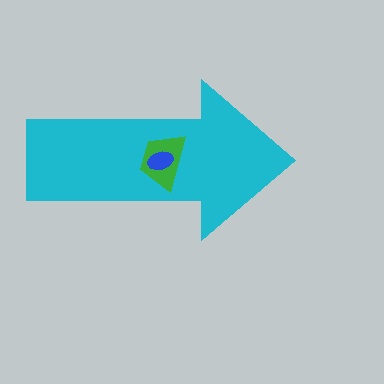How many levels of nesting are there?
3.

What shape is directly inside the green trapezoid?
The blue ellipse.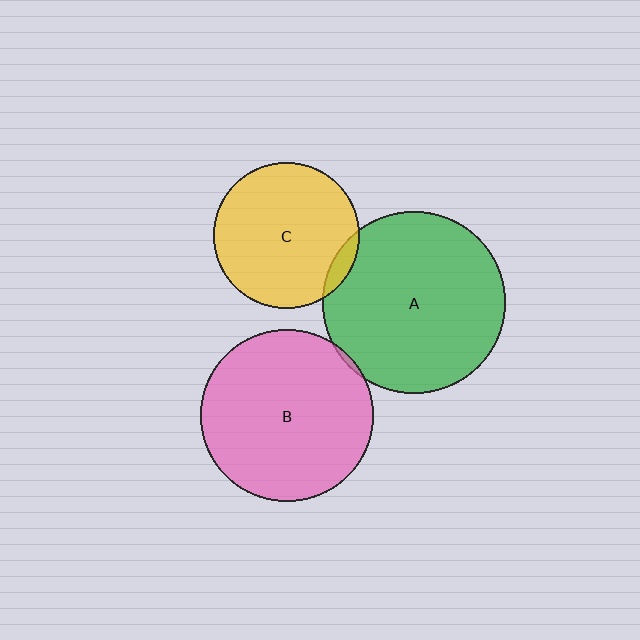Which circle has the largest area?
Circle A (green).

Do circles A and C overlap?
Yes.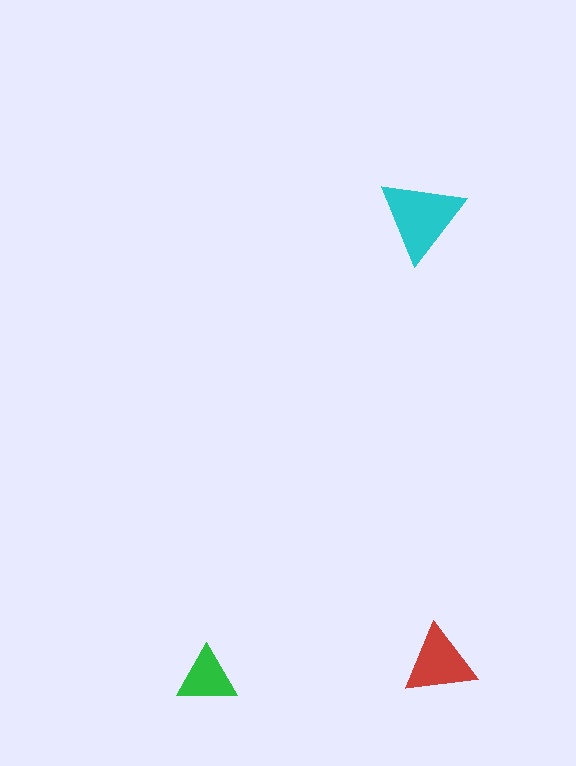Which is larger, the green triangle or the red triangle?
The red one.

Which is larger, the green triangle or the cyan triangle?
The cyan one.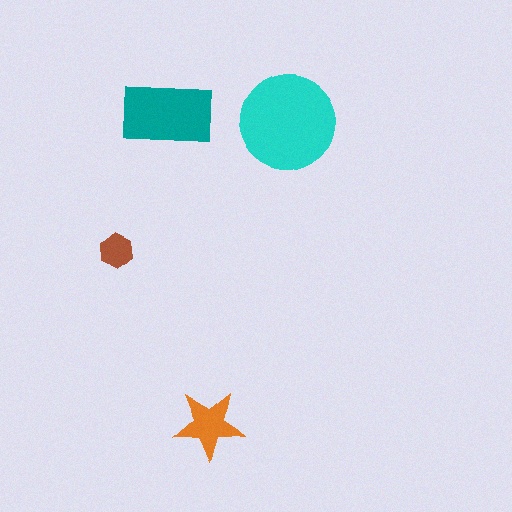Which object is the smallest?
The brown hexagon.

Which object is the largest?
The cyan circle.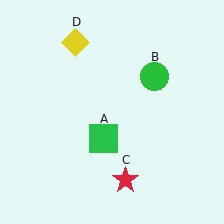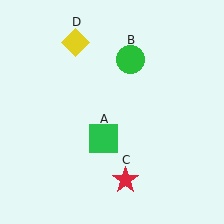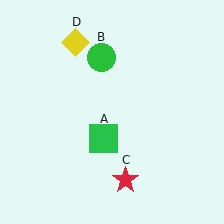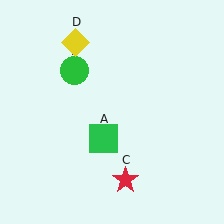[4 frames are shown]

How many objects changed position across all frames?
1 object changed position: green circle (object B).